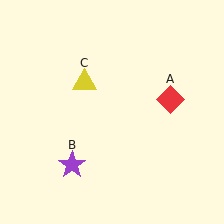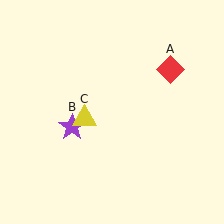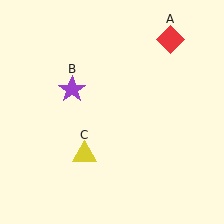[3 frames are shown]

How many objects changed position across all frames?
3 objects changed position: red diamond (object A), purple star (object B), yellow triangle (object C).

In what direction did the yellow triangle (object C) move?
The yellow triangle (object C) moved down.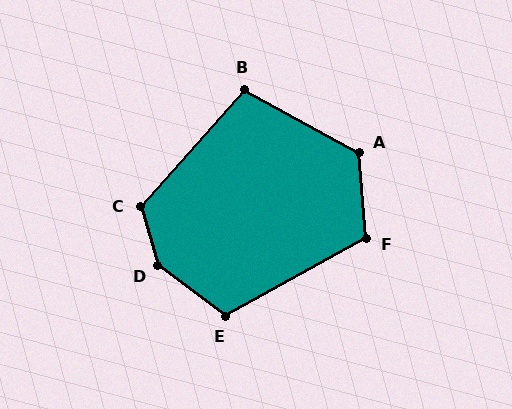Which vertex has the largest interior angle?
D, at approximately 143 degrees.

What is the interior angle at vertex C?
Approximately 122 degrees (obtuse).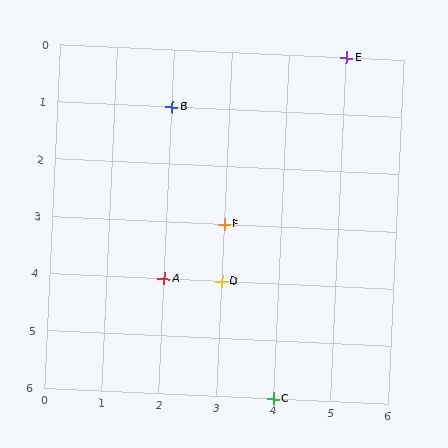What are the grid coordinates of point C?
Point C is at grid coordinates (4, 6).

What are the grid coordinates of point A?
Point A is at grid coordinates (2, 4).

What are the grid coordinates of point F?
Point F is at grid coordinates (3, 3).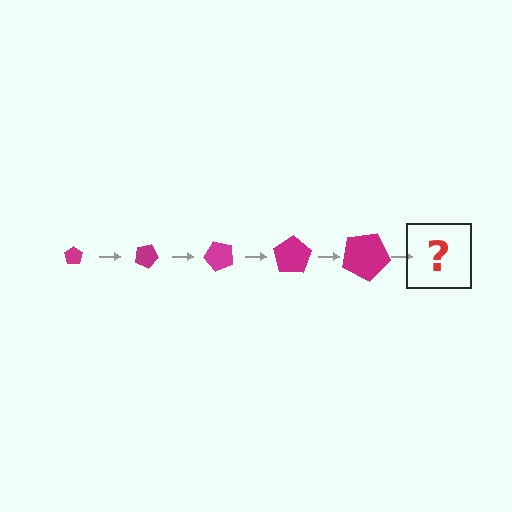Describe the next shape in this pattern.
It should be a pentagon, larger than the previous one and rotated 125 degrees from the start.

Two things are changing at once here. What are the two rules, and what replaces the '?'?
The two rules are that the pentagon grows larger each step and it rotates 25 degrees each step. The '?' should be a pentagon, larger than the previous one and rotated 125 degrees from the start.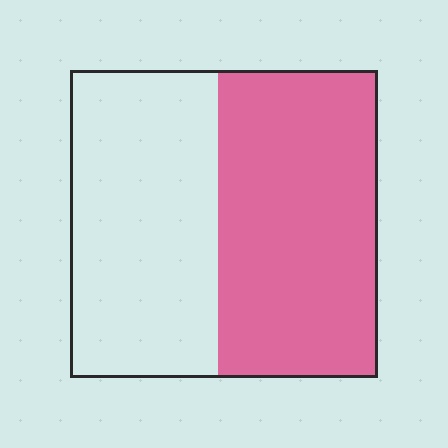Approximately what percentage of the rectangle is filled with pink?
Approximately 50%.